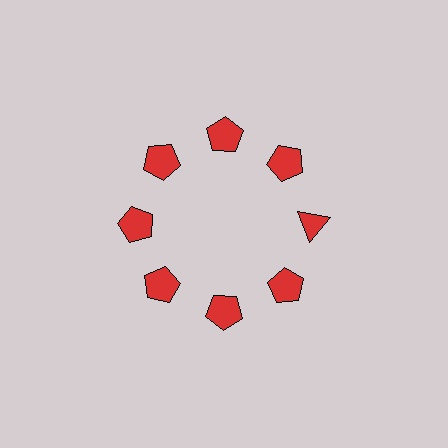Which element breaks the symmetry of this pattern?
The red triangle at roughly the 3 o'clock position breaks the symmetry. All other shapes are red pentagons.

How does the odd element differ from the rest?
It has a different shape: triangle instead of pentagon.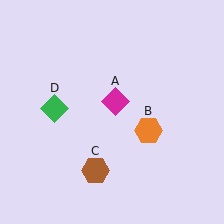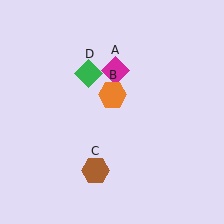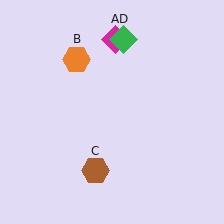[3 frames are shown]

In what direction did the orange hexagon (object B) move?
The orange hexagon (object B) moved up and to the left.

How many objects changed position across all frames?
3 objects changed position: magenta diamond (object A), orange hexagon (object B), green diamond (object D).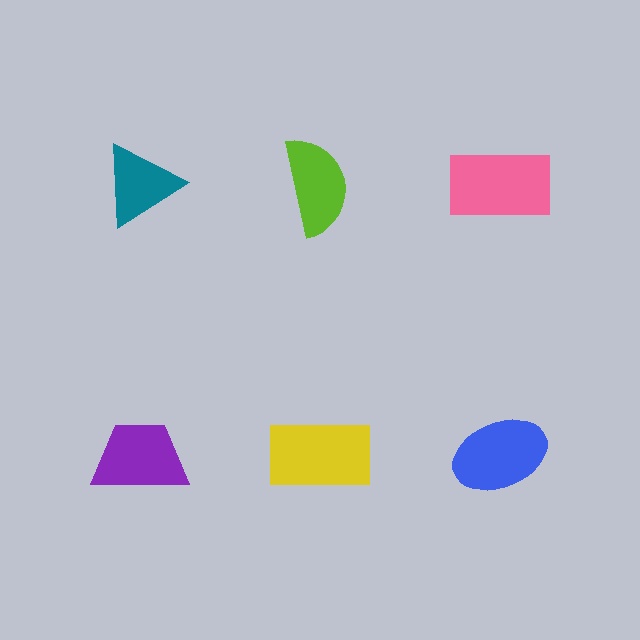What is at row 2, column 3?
A blue ellipse.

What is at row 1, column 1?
A teal triangle.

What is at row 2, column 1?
A purple trapezoid.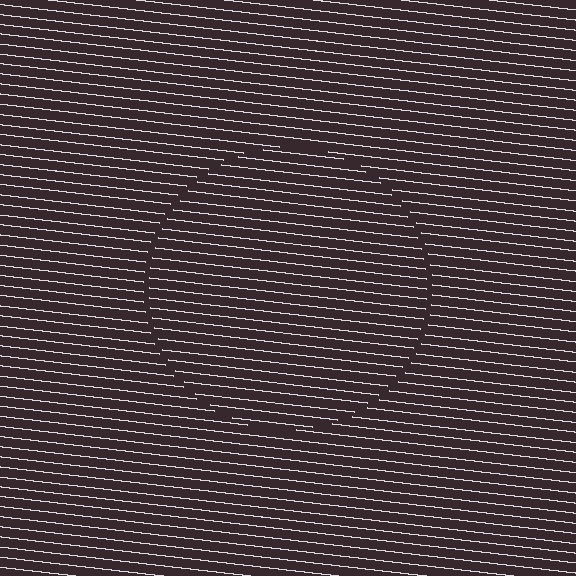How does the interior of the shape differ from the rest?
The interior of the shape contains the same grating, shifted by half a period — the contour is defined by the phase discontinuity where line-ends from the inner and outer gratings abut.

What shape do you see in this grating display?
An illusory circle. The interior of the shape contains the same grating, shifted by half a period — the contour is defined by the phase discontinuity where line-ends from the inner and outer gratings abut.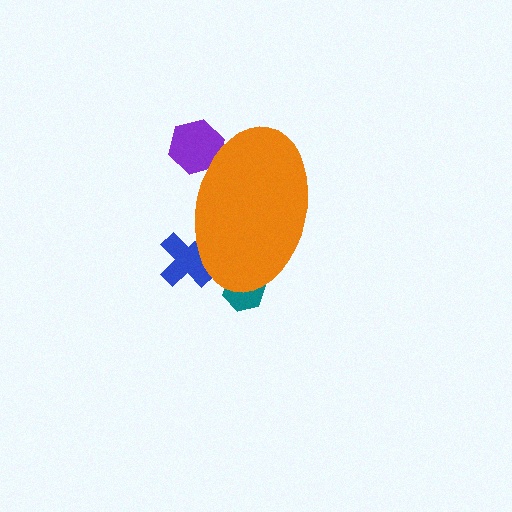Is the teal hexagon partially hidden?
Yes, the teal hexagon is partially hidden behind the orange ellipse.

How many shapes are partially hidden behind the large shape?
3 shapes are partially hidden.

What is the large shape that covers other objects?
An orange ellipse.